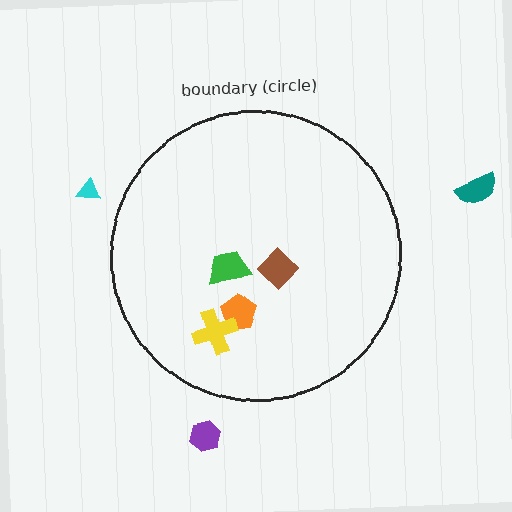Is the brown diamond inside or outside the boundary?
Inside.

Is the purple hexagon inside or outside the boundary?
Outside.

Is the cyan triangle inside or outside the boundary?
Outside.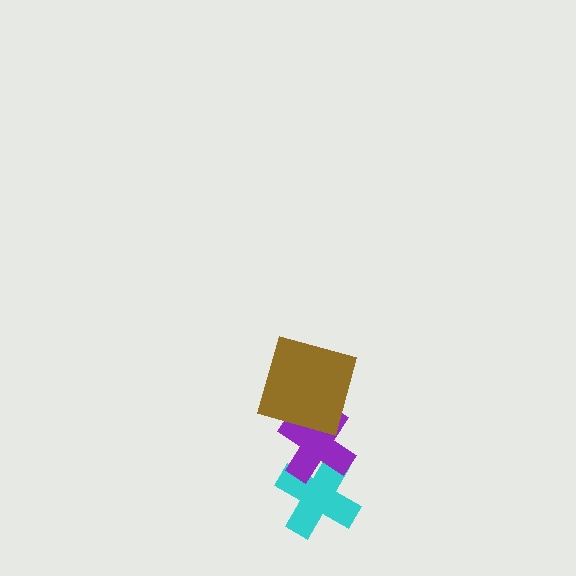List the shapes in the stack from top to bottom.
From top to bottom: the brown square, the purple cross, the cyan cross.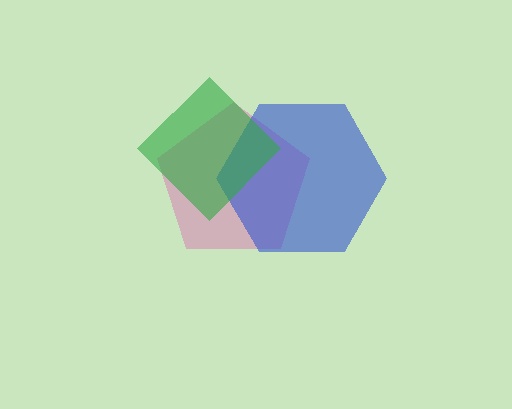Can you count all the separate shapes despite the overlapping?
Yes, there are 3 separate shapes.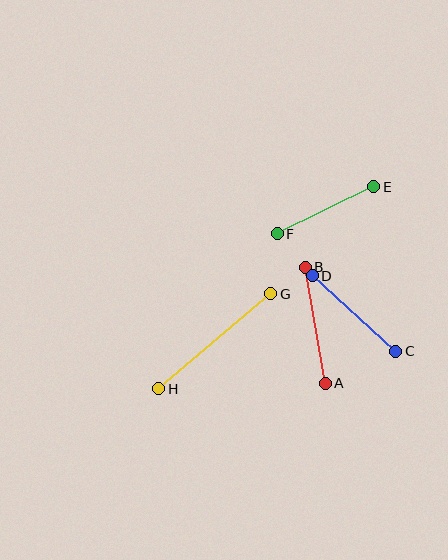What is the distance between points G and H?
The distance is approximately 147 pixels.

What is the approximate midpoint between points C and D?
The midpoint is at approximately (354, 313) pixels.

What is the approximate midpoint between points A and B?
The midpoint is at approximately (315, 325) pixels.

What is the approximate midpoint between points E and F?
The midpoint is at approximately (325, 210) pixels.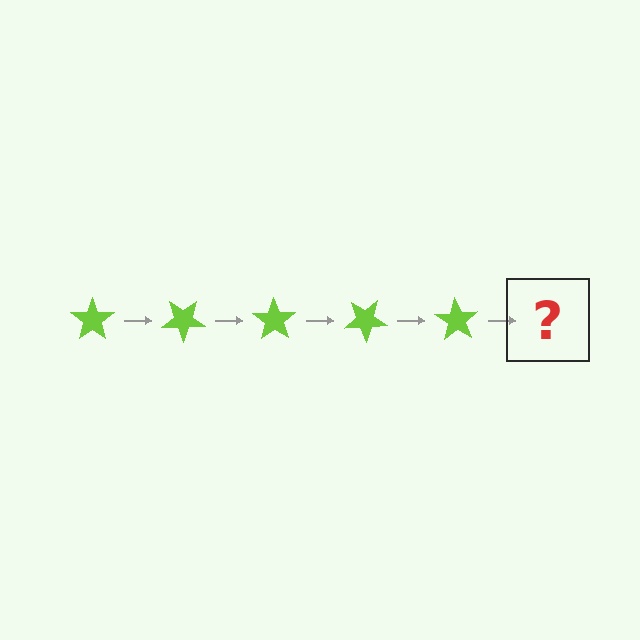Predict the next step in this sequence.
The next step is a lime star rotated 175 degrees.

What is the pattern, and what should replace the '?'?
The pattern is that the star rotates 35 degrees each step. The '?' should be a lime star rotated 175 degrees.